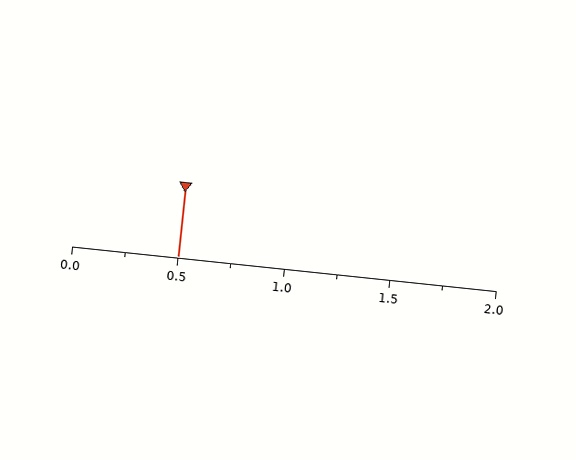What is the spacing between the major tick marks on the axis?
The major ticks are spaced 0.5 apart.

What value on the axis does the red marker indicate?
The marker indicates approximately 0.5.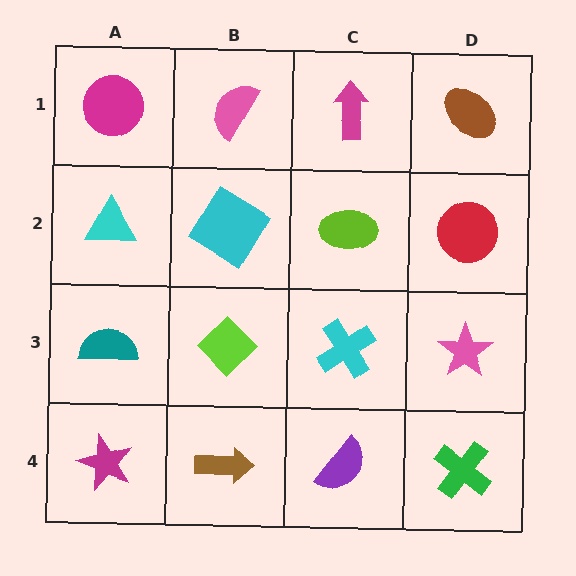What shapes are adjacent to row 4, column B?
A lime diamond (row 3, column B), a magenta star (row 4, column A), a purple semicircle (row 4, column C).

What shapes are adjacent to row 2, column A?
A magenta circle (row 1, column A), a teal semicircle (row 3, column A), a cyan diamond (row 2, column B).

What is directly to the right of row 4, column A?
A brown arrow.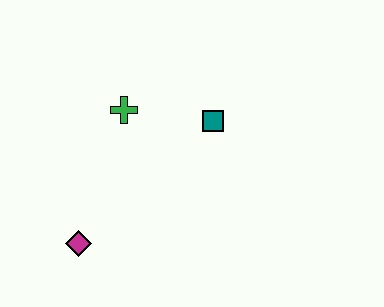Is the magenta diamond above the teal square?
No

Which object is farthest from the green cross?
The magenta diamond is farthest from the green cross.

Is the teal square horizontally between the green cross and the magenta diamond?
No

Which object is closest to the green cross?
The teal square is closest to the green cross.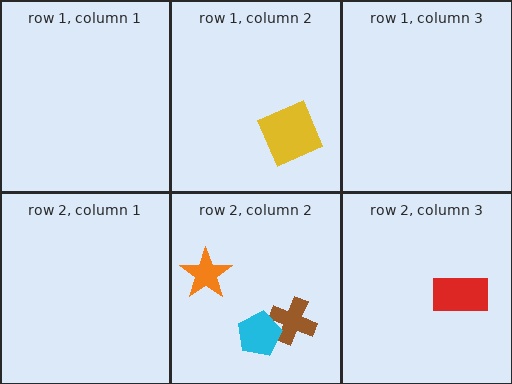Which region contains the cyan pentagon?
The row 2, column 2 region.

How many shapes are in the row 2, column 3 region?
1.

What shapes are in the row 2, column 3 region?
The red rectangle.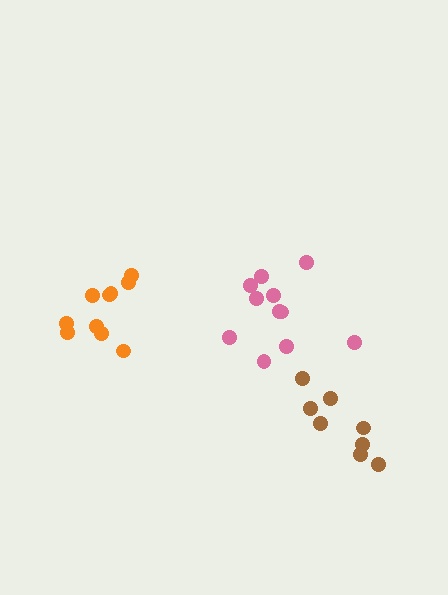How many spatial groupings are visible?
There are 3 spatial groupings.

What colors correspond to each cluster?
The clusters are colored: brown, orange, pink.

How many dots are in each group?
Group 1: 8 dots, Group 2: 10 dots, Group 3: 11 dots (29 total).